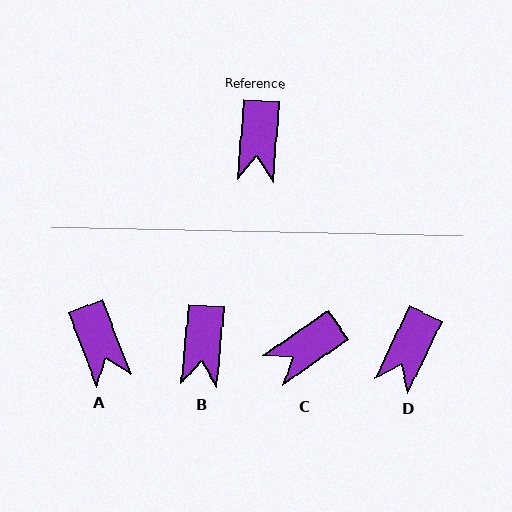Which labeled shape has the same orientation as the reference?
B.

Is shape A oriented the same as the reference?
No, it is off by about 26 degrees.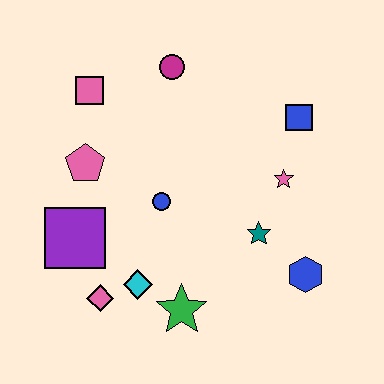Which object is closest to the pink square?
The pink pentagon is closest to the pink square.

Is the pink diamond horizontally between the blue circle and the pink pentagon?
Yes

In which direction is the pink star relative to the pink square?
The pink star is to the right of the pink square.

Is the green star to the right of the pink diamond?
Yes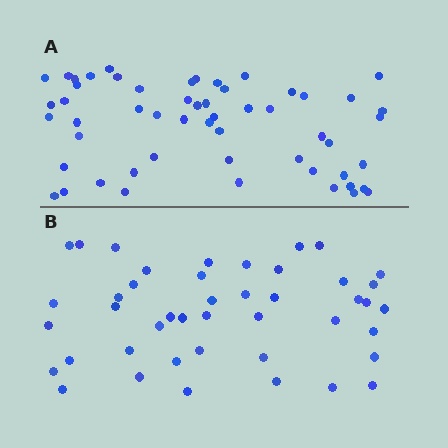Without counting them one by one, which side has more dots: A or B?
Region A (the top region) has more dots.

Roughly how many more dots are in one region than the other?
Region A has roughly 12 or so more dots than region B.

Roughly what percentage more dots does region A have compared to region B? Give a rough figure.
About 25% more.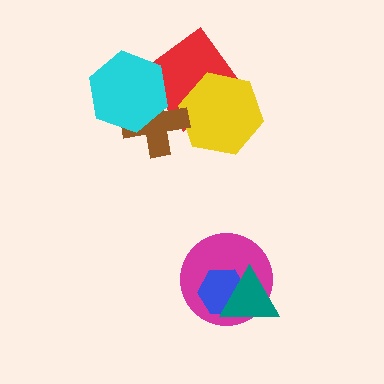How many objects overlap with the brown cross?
3 objects overlap with the brown cross.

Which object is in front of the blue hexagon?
The teal triangle is in front of the blue hexagon.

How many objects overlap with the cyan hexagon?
2 objects overlap with the cyan hexagon.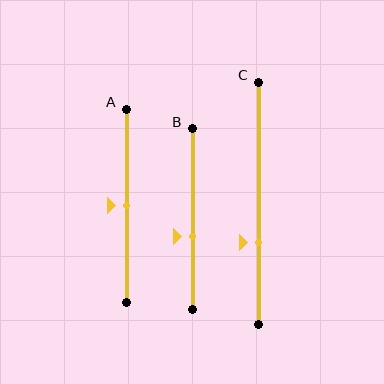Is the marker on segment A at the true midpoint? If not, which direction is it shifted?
Yes, the marker on segment A is at the true midpoint.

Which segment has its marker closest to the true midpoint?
Segment A has its marker closest to the true midpoint.